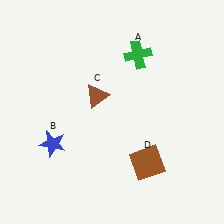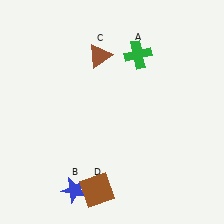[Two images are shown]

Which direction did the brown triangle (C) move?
The brown triangle (C) moved up.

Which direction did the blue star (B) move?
The blue star (B) moved down.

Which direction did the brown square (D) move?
The brown square (D) moved left.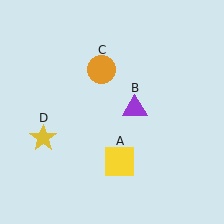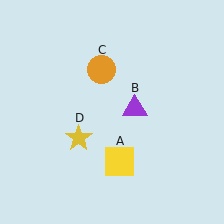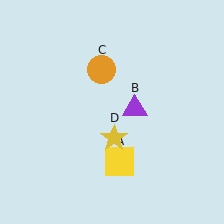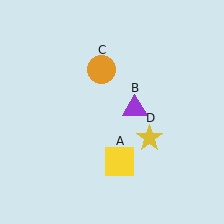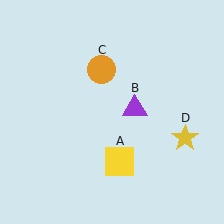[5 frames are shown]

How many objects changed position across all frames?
1 object changed position: yellow star (object D).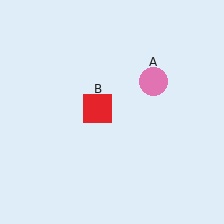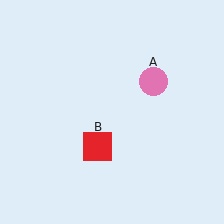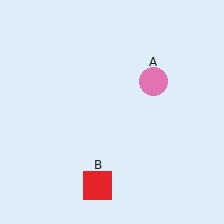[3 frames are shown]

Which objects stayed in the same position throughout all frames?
Pink circle (object A) remained stationary.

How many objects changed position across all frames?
1 object changed position: red square (object B).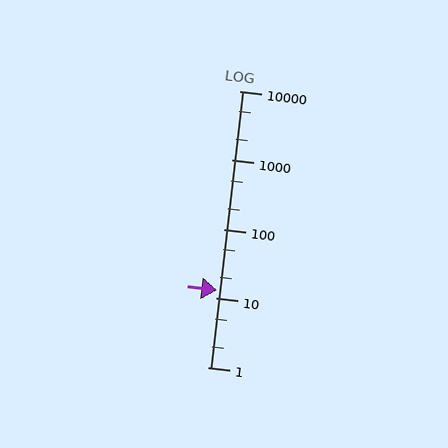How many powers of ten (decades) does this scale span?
The scale spans 4 decades, from 1 to 10000.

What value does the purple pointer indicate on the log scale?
The pointer indicates approximately 13.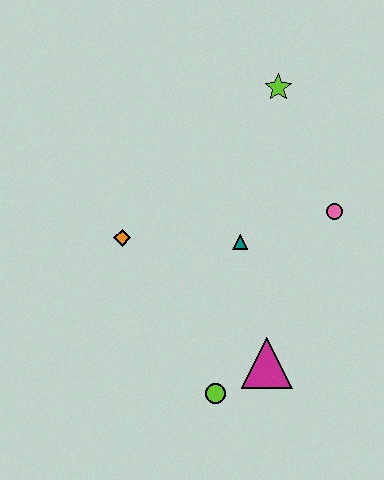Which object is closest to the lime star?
The pink circle is closest to the lime star.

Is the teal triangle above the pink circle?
No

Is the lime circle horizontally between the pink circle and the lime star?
No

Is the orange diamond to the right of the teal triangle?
No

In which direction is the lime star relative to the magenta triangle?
The lime star is above the magenta triangle.